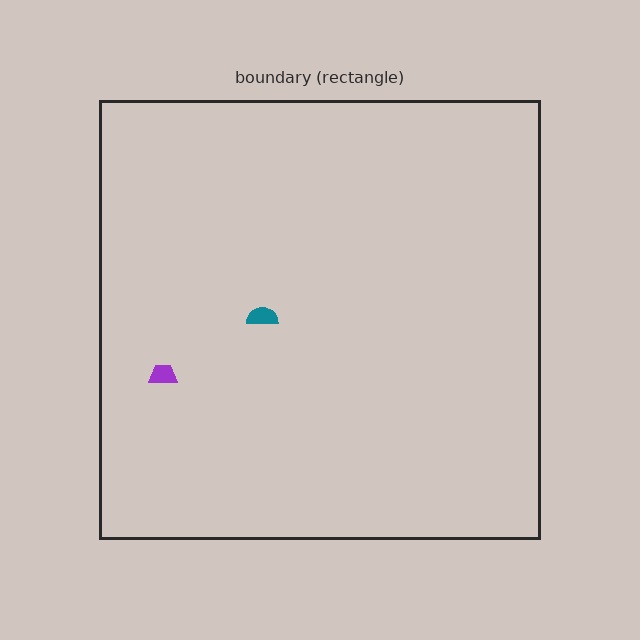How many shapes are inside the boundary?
2 inside, 0 outside.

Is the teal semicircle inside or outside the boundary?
Inside.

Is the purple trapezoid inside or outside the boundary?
Inside.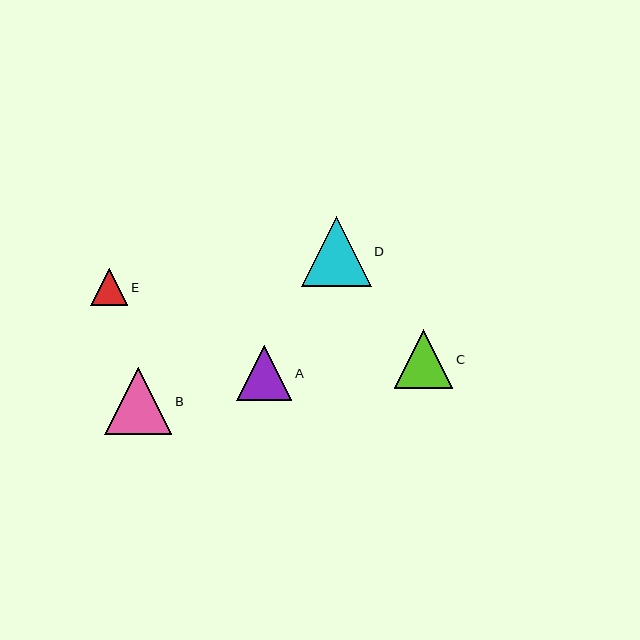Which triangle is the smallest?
Triangle E is the smallest with a size of approximately 37 pixels.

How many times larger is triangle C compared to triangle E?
Triangle C is approximately 1.6 times the size of triangle E.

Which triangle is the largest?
Triangle D is the largest with a size of approximately 70 pixels.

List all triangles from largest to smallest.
From largest to smallest: D, B, C, A, E.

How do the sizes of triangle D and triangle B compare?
Triangle D and triangle B are approximately the same size.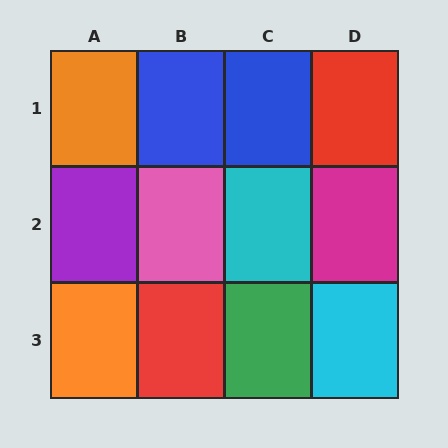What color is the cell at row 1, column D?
Red.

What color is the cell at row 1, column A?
Orange.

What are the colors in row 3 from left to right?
Orange, red, green, cyan.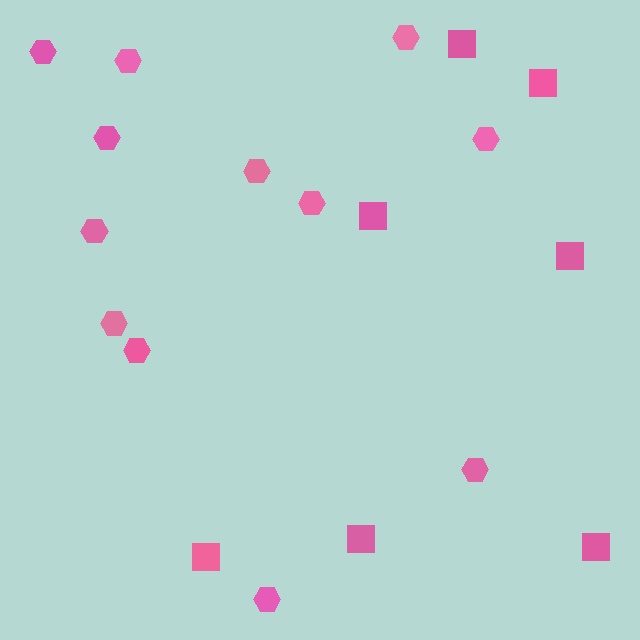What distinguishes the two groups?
There are 2 groups: one group of squares (7) and one group of hexagons (12).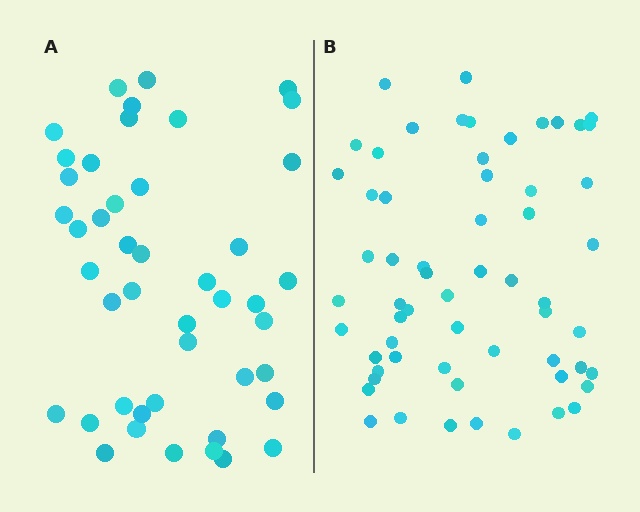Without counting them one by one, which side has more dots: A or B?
Region B (the right region) has more dots.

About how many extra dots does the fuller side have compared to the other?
Region B has approximately 15 more dots than region A.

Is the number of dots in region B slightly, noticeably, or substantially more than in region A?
Region B has noticeably more, but not dramatically so. The ratio is roughly 1.3 to 1.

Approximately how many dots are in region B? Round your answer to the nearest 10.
About 60 dots.